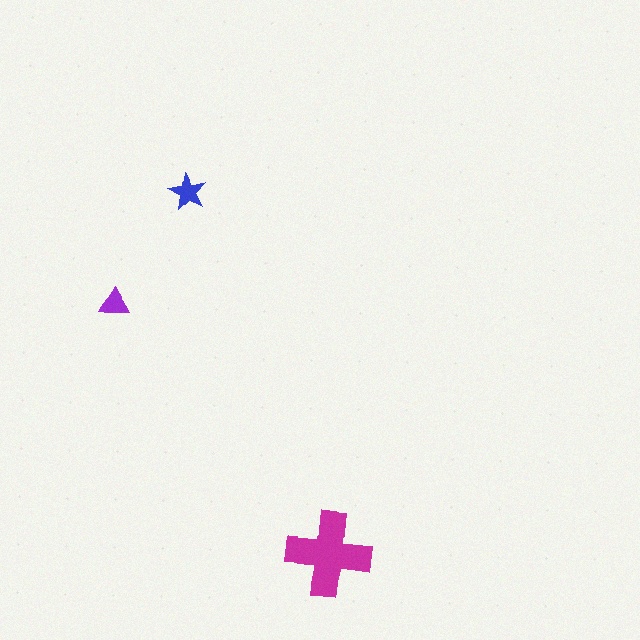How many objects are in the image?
There are 3 objects in the image.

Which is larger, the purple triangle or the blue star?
The blue star.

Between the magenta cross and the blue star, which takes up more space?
The magenta cross.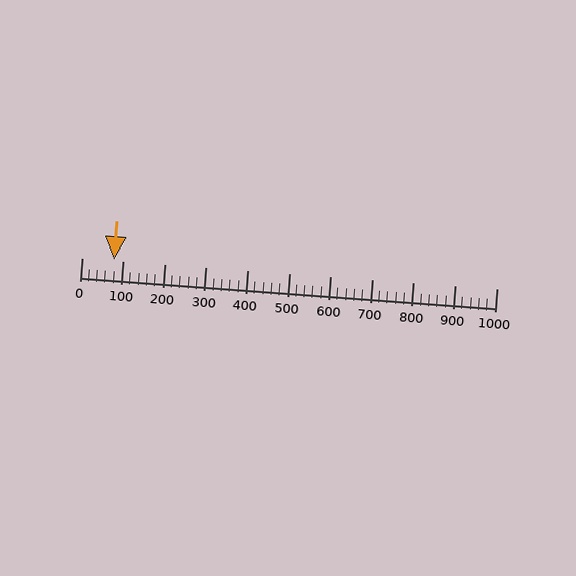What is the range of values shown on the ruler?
The ruler shows values from 0 to 1000.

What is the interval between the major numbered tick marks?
The major tick marks are spaced 100 units apart.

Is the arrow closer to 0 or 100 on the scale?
The arrow is closer to 100.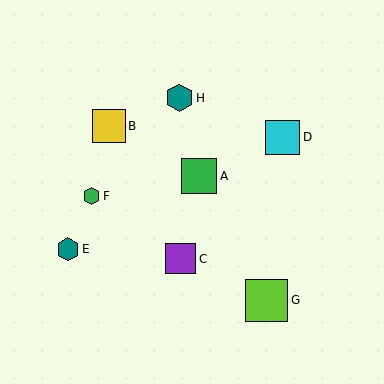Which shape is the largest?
The lime square (labeled G) is the largest.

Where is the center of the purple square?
The center of the purple square is at (181, 259).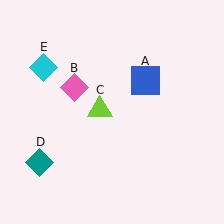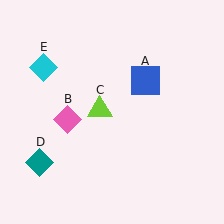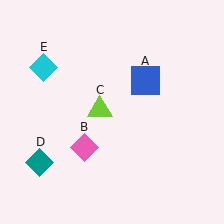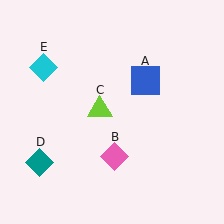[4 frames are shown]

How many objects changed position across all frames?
1 object changed position: pink diamond (object B).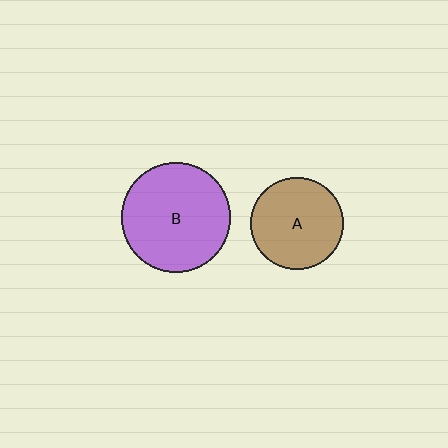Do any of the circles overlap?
No, none of the circles overlap.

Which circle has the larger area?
Circle B (purple).